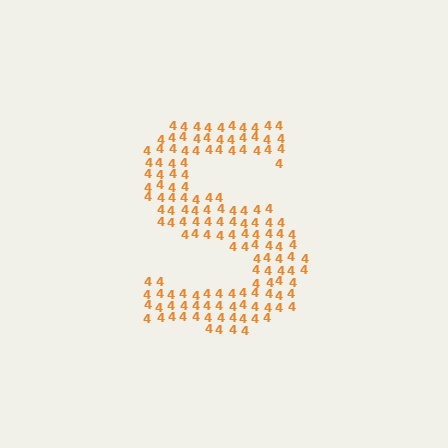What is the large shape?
The large shape is the letter S.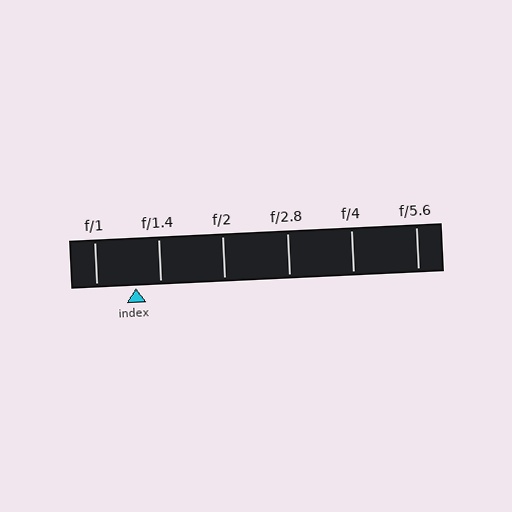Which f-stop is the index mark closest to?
The index mark is closest to f/1.4.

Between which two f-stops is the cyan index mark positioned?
The index mark is between f/1 and f/1.4.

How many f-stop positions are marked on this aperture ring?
There are 6 f-stop positions marked.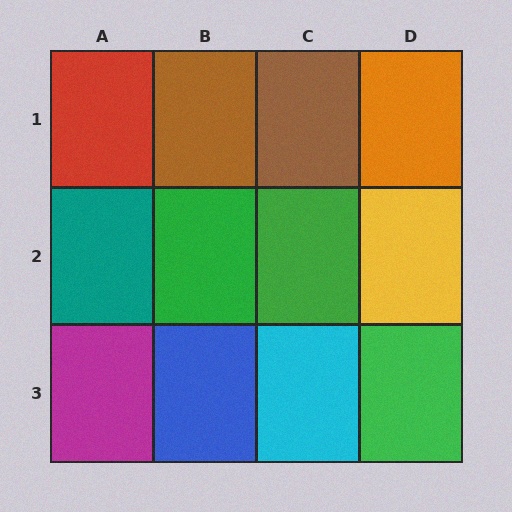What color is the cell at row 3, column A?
Magenta.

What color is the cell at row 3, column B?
Blue.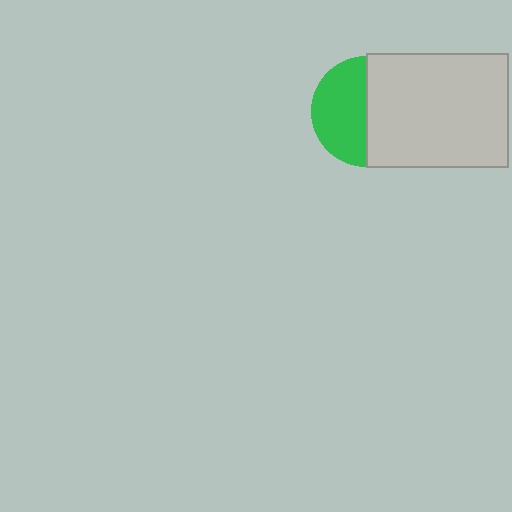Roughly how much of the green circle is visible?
About half of it is visible (roughly 49%).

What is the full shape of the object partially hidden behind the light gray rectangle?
The partially hidden object is a green circle.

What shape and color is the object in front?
The object in front is a light gray rectangle.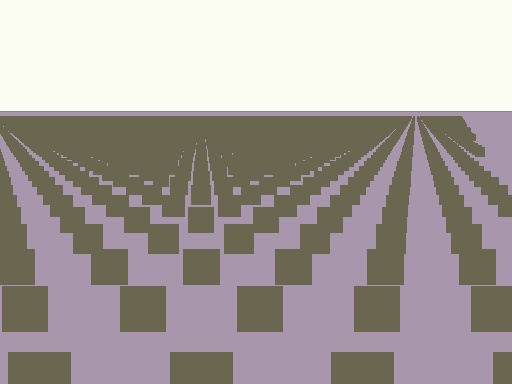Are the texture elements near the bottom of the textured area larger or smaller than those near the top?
Larger. Near the bottom, elements are closer to the viewer and appear at a bigger on-screen size.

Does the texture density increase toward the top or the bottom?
Density increases toward the top.